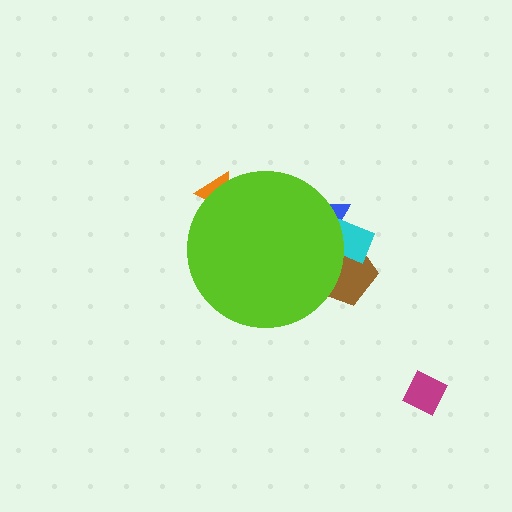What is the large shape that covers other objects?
A lime circle.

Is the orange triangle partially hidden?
Yes, the orange triangle is partially hidden behind the lime circle.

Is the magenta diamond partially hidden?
No, the magenta diamond is fully visible.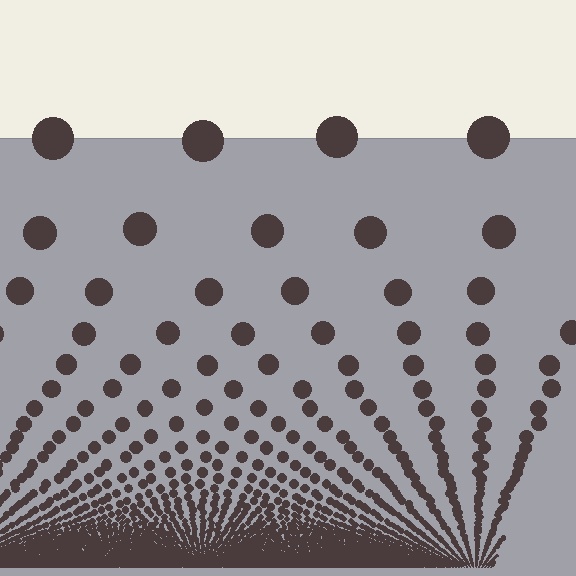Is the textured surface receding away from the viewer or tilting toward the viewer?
The surface appears to tilt toward the viewer. Texture elements get larger and sparser toward the top.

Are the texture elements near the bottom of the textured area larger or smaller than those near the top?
Smaller. The gradient is inverted — elements near the bottom are smaller and denser.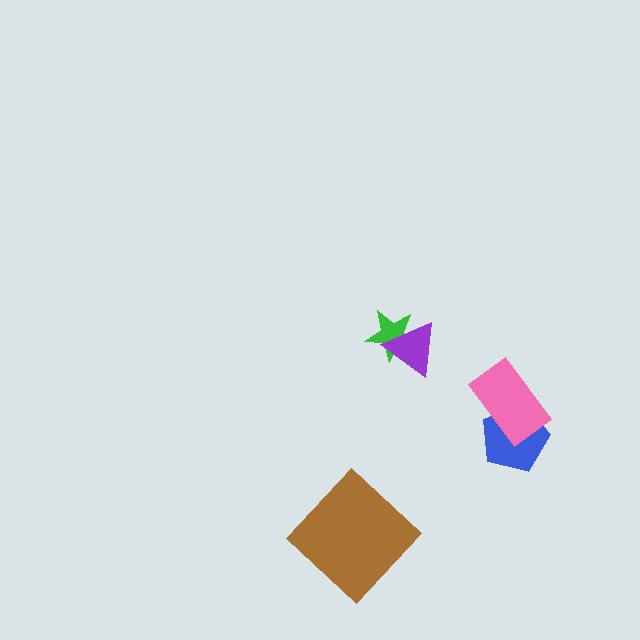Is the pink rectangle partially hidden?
No, no other shape covers it.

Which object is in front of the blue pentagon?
The pink rectangle is in front of the blue pentagon.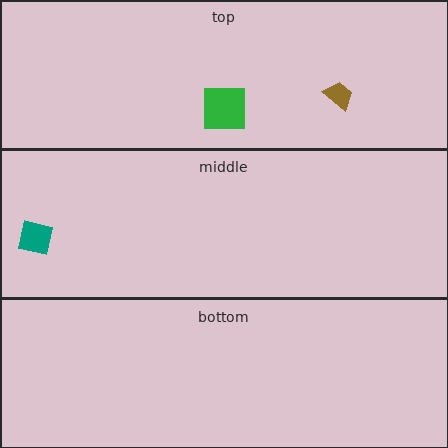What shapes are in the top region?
The brown trapezoid, the green square.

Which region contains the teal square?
The middle region.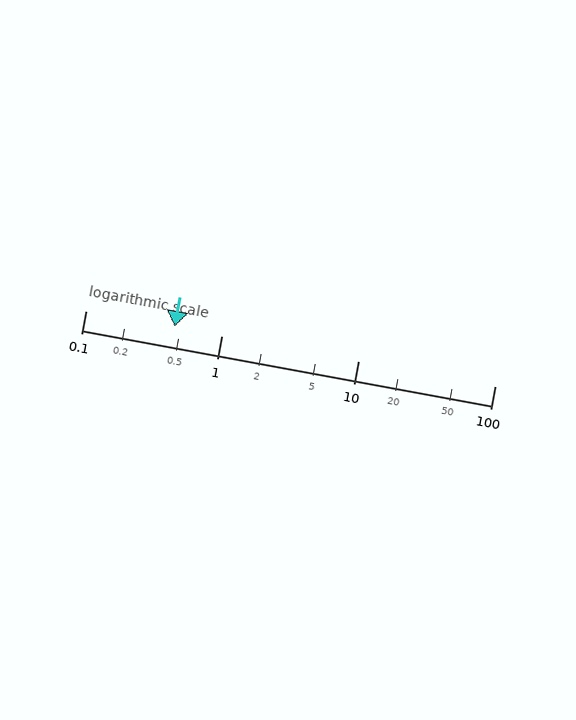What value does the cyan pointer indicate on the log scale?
The pointer indicates approximately 0.45.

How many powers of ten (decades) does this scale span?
The scale spans 3 decades, from 0.1 to 100.